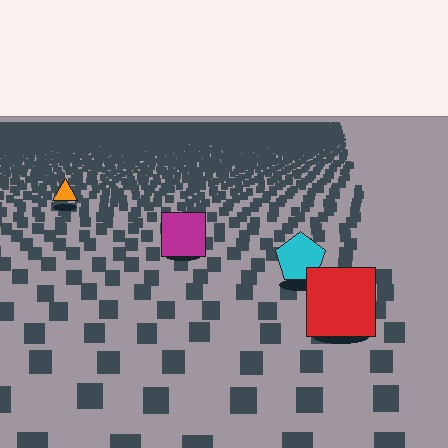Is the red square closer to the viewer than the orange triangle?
Yes. The red square is closer — you can tell from the texture gradient: the ground texture is coarser near it.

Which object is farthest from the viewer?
The orange triangle is farthest from the viewer. It appears smaller and the ground texture around it is denser.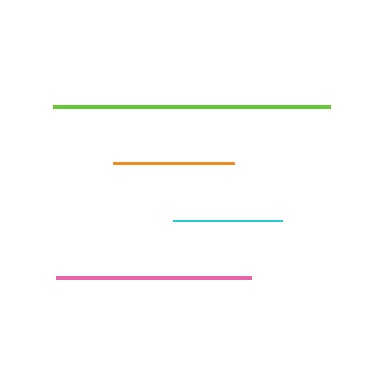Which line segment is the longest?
The lime line is the longest at approximately 276 pixels.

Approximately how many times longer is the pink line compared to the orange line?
The pink line is approximately 1.6 times the length of the orange line.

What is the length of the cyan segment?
The cyan segment is approximately 109 pixels long.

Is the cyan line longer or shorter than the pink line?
The pink line is longer than the cyan line.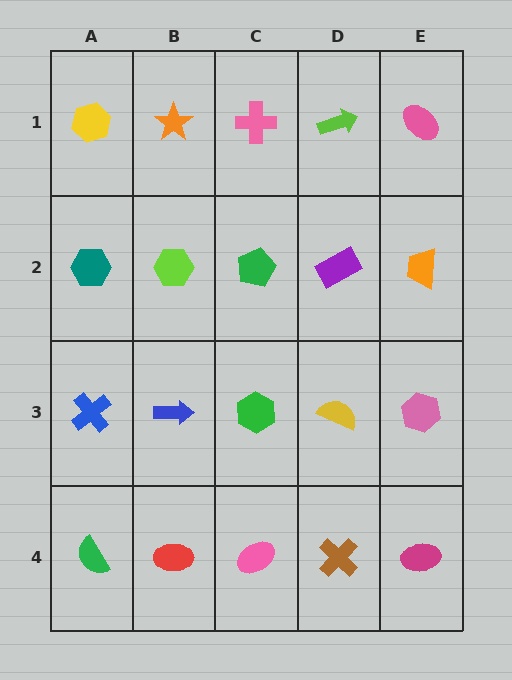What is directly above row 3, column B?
A lime hexagon.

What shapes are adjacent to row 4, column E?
A pink hexagon (row 3, column E), a brown cross (row 4, column D).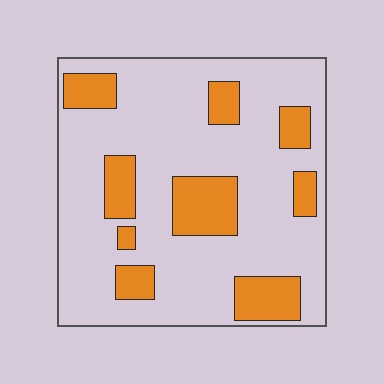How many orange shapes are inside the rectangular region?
9.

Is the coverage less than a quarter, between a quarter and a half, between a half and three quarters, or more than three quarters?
Less than a quarter.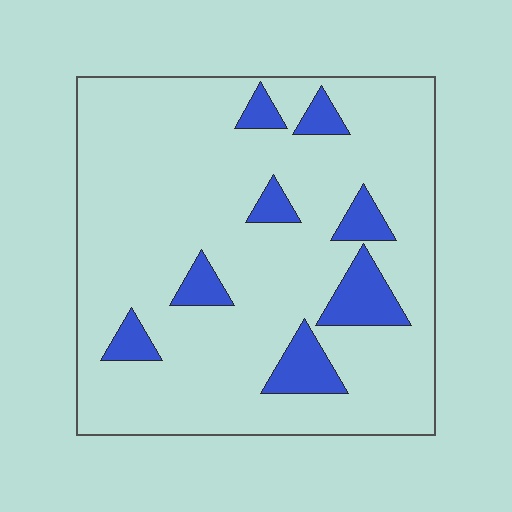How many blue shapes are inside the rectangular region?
8.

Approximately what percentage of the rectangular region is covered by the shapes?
Approximately 15%.